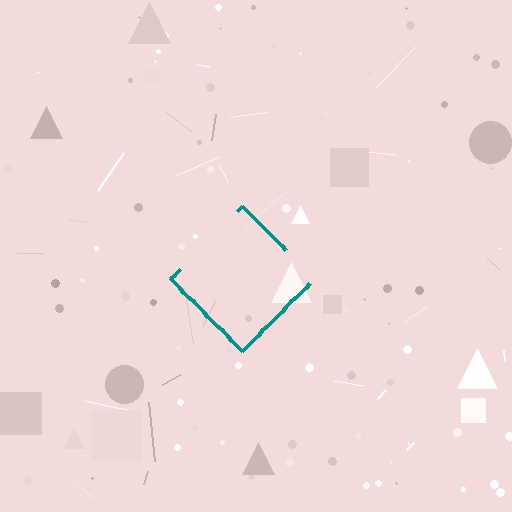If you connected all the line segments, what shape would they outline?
They would outline a diamond.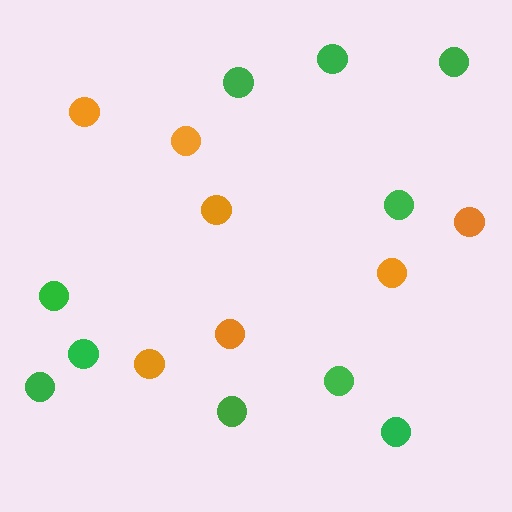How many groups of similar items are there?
There are 2 groups: one group of green circles (10) and one group of orange circles (7).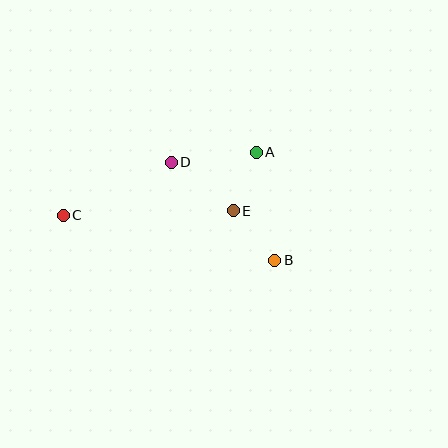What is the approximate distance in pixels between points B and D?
The distance between B and D is approximately 142 pixels.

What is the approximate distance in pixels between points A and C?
The distance between A and C is approximately 203 pixels.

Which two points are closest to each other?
Points A and E are closest to each other.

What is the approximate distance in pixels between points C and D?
The distance between C and D is approximately 120 pixels.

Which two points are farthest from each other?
Points B and C are farthest from each other.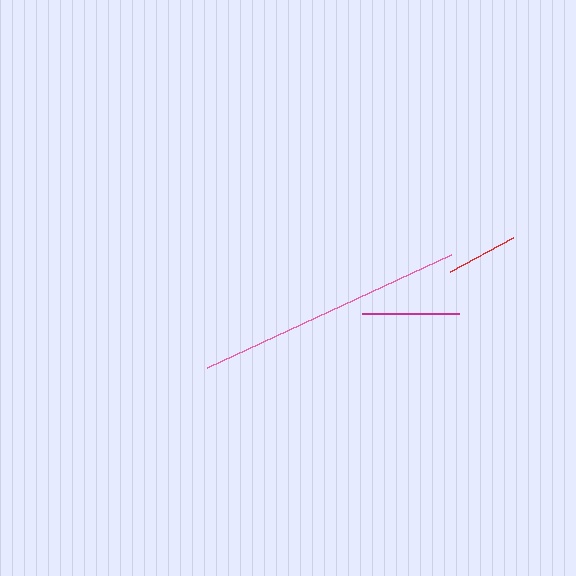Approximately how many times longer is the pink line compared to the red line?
The pink line is approximately 3.8 times the length of the red line.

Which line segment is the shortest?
The red line is the shortest at approximately 71 pixels.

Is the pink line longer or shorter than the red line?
The pink line is longer than the red line.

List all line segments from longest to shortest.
From longest to shortest: pink, magenta, red.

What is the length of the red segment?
The red segment is approximately 71 pixels long.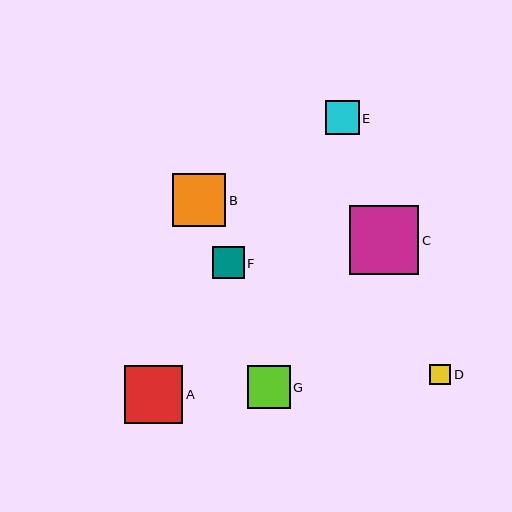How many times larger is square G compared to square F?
Square G is approximately 1.3 times the size of square F.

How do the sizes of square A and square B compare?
Square A and square B are approximately the same size.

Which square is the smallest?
Square D is the smallest with a size of approximately 21 pixels.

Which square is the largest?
Square C is the largest with a size of approximately 69 pixels.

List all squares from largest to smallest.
From largest to smallest: C, A, B, G, E, F, D.